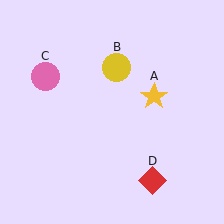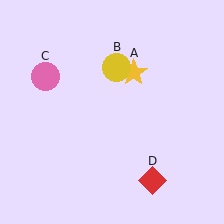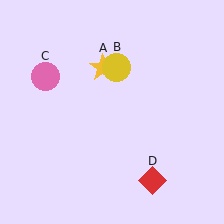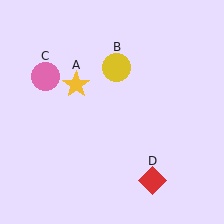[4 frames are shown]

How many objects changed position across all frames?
1 object changed position: yellow star (object A).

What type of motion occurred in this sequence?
The yellow star (object A) rotated counterclockwise around the center of the scene.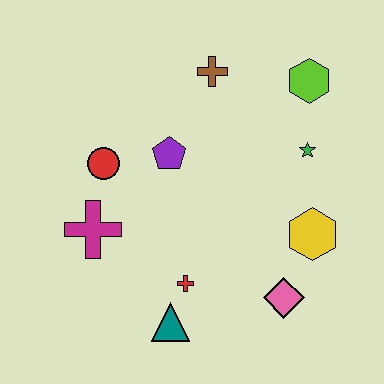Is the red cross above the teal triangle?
Yes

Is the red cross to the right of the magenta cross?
Yes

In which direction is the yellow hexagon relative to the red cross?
The yellow hexagon is to the right of the red cross.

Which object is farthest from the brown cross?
The teal triangle is farthest from the brown cross.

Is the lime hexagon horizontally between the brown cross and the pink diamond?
No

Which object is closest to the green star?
The lime hexagon is closest to the green star.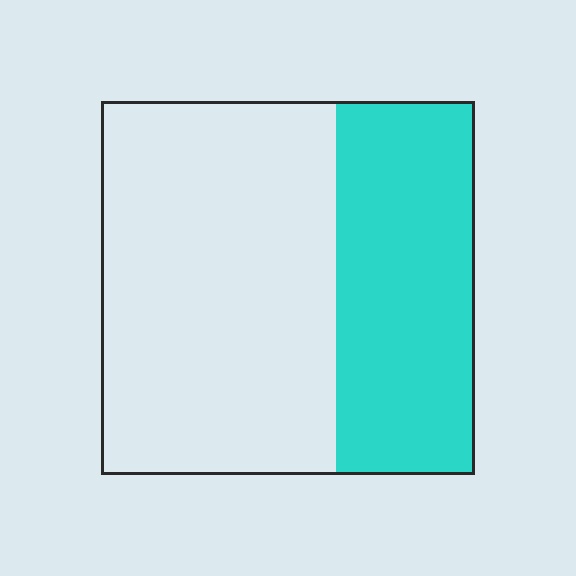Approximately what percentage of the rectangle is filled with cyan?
Approximately 35%.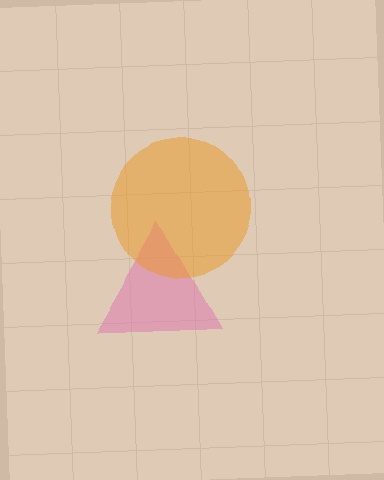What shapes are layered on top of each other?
The layered shapes are: a pink triangle, an orange circle.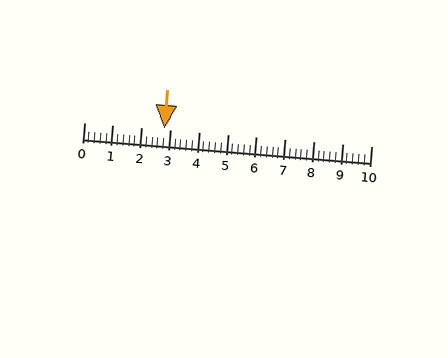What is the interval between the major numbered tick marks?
The major tick marks are spaced 1 units apart.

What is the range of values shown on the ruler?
The ruler shows values from 0 to 10.